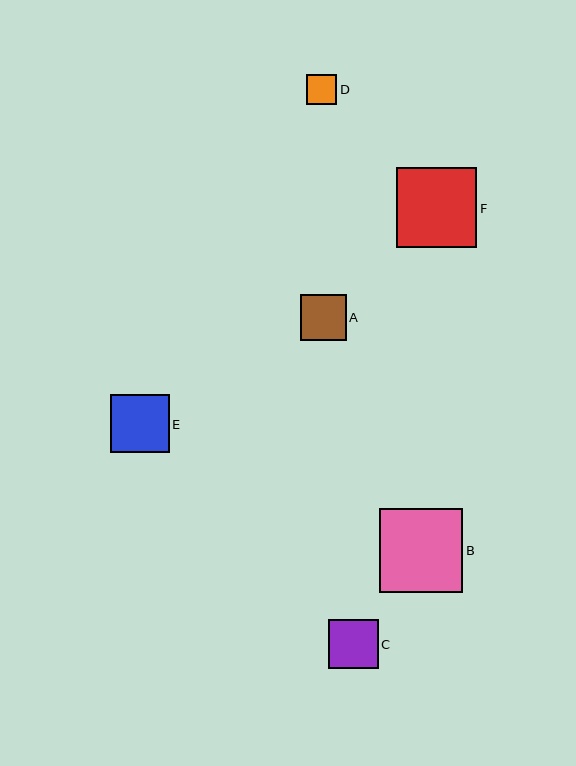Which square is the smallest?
Square D is the smallest with a size of approximately 30 pixels.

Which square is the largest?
Square B is the largest with a size of approximately 83 pixels.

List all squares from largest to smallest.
From largest to smallest: B, F, E, C, A, D.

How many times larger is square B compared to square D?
Square B is approximately 2.8 times the size of square D.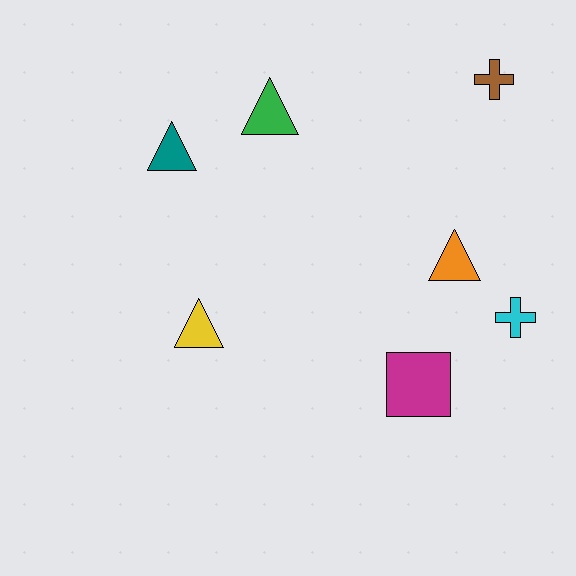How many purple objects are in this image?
There are no purple objects.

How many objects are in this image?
There are 7 objects.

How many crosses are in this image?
There are 2 crosses.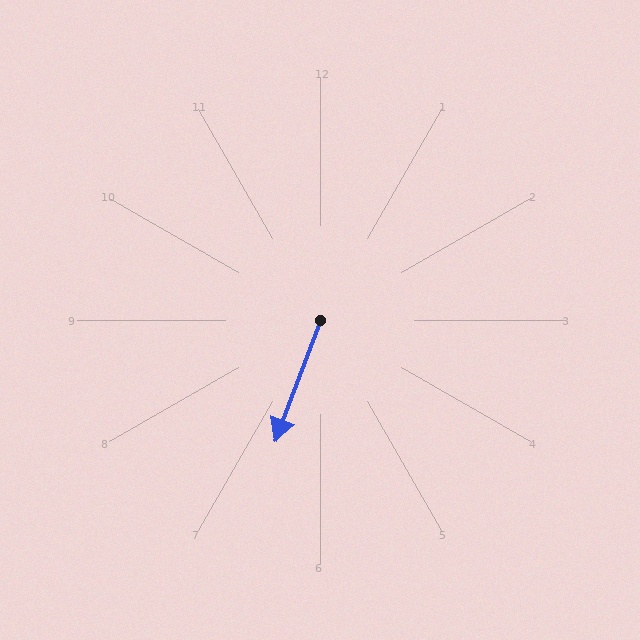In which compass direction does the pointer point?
South.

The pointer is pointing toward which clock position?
Roughly 7 o'clock.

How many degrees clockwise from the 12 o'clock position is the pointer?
Approximately 201 degrees.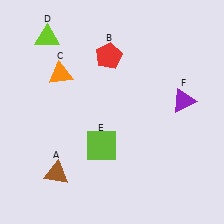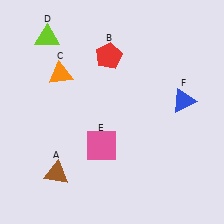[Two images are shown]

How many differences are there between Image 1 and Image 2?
There are 2 differences between the two images.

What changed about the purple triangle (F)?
In Image 1, F is purple. In Image 2, it changed to blue.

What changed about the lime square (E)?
In Image 1, E is lime. In Image 2, it changed to pink.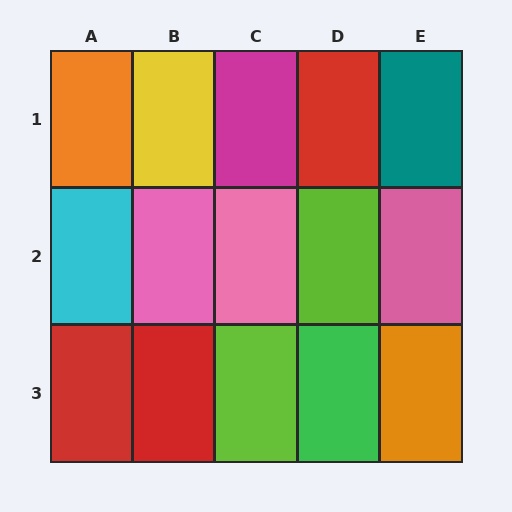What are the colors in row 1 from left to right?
Orange, yellow, magenta, red, teal.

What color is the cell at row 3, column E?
Orange.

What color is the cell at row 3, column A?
Red.